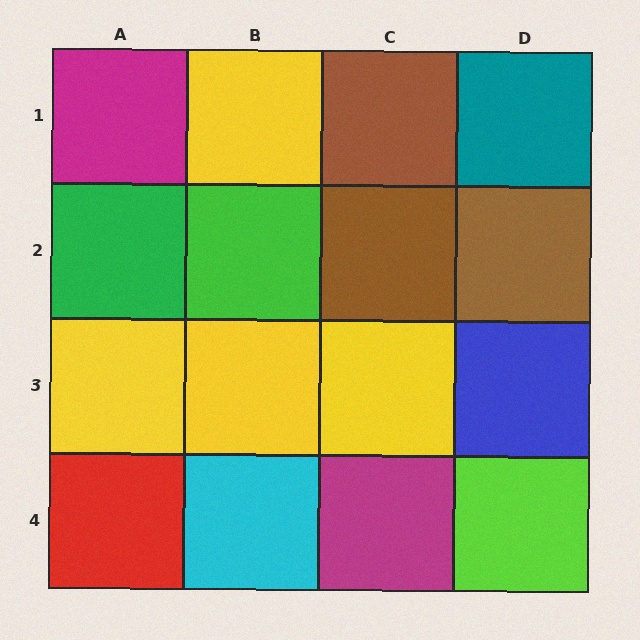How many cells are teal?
1 cell is teal.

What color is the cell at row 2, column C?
Brown.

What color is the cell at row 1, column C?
Brown.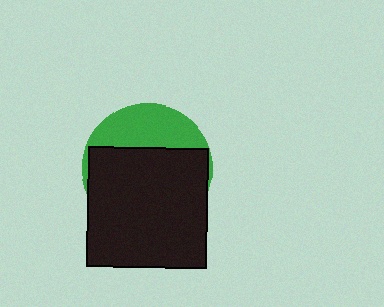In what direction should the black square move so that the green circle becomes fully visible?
The black square should move down. That is the shortest direction to clear the overlap and leave the green circle fully visible.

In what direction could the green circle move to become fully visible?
The green circle could move up. That would shift it out from behind the black square entirely.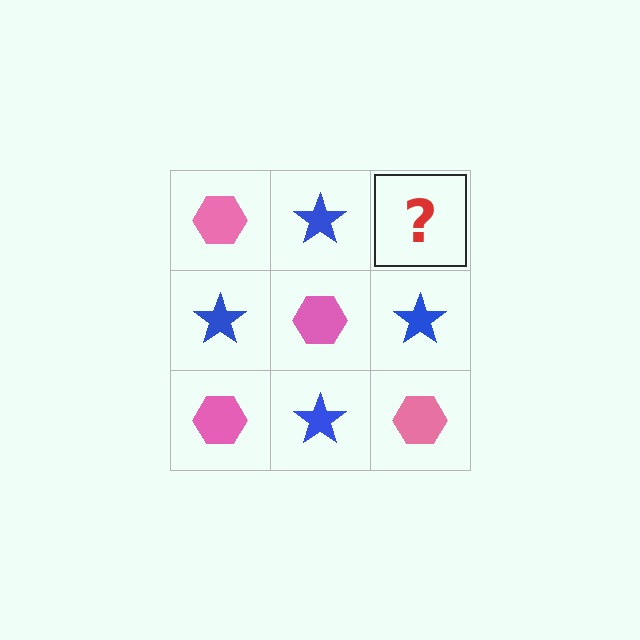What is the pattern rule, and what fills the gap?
The rule is that it alternates pink hexagon and blue star in a checkerboard pattern. The gap should be filled with a pink hexagon.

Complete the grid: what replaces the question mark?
The question mark should be replaced with a pink hexagon.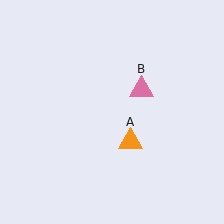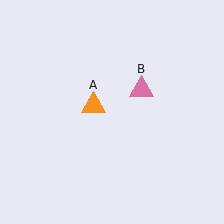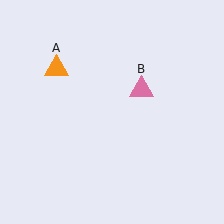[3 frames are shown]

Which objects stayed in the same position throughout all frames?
Pink triangle (object B) remained stationary.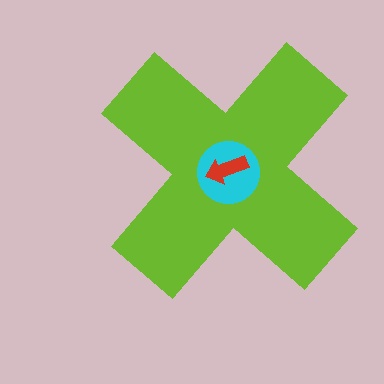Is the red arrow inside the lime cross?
Yes.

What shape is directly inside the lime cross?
The cyan circle.